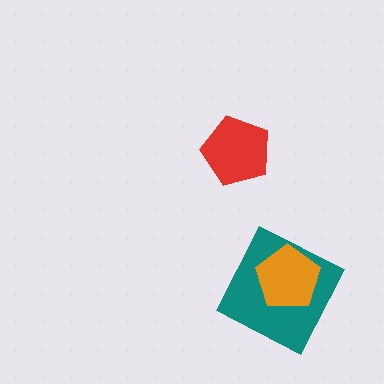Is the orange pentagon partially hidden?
No, no other shape covers it.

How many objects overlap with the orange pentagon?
1 object overlaps with the orange pentagon.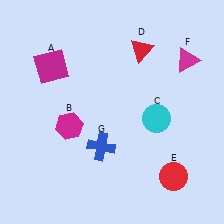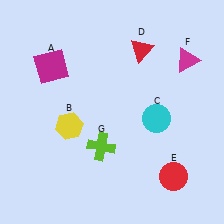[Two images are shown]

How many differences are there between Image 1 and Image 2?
There are 2 differences between the two images.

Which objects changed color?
B changed from magenta to yellow. G changed from blue to lime.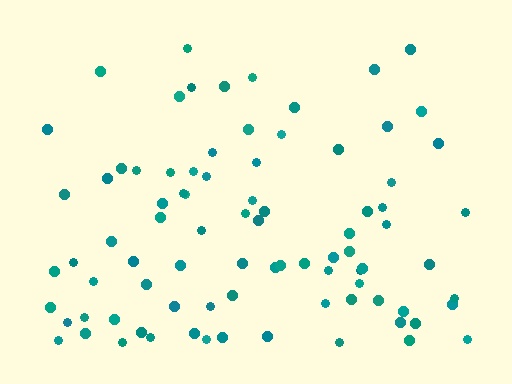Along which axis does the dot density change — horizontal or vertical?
Vertical.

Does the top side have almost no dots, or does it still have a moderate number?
Still a moderate number, just noticeably fewer than the bottom.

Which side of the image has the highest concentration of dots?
The bottom.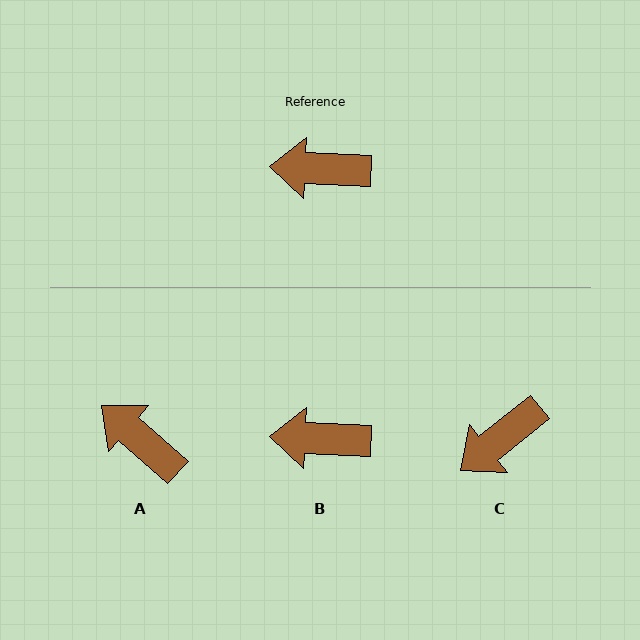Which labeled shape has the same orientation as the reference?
B.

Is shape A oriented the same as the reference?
No, it is off by about 39 degrees.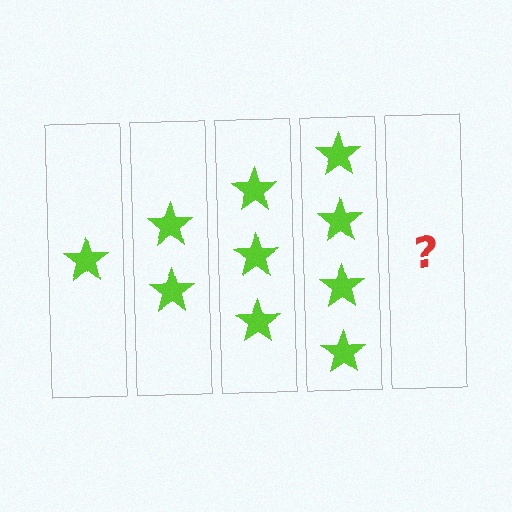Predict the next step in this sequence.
The next step is 5 stars.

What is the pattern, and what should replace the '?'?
The pattern is that each step adds one more star. The '?' should be 5 stars.